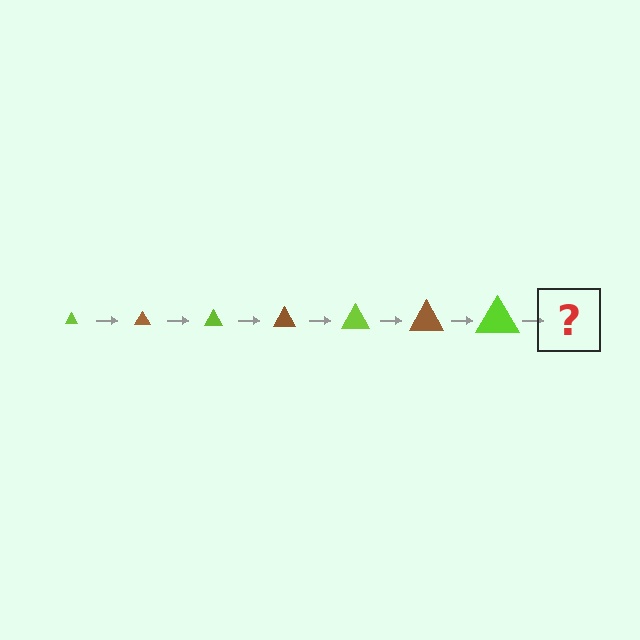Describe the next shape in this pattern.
It should be a brown triangle, larger than the previous one.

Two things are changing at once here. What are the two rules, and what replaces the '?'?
The two rules are that the triangle grows larger each step and the color cycles through lime and brown. The '?' should be a brown triangle, larger than the previous one.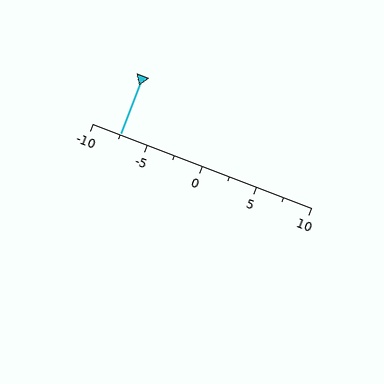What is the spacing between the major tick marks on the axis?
The major ticks are spaced 5 apart.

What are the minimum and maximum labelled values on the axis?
The axis runs from -10 to 10.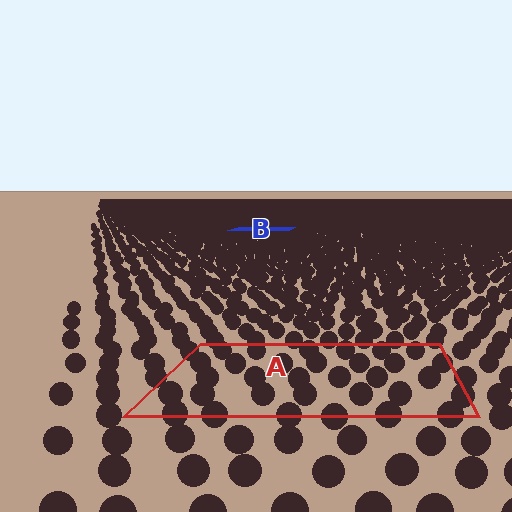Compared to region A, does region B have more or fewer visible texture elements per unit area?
Region B has more texture elements per unit area — they are packed more densely because it is farther away.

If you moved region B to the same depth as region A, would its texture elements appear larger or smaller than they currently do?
They would appear larger. At a closer depth, the same texture elements are projected at a bigger on-screen size.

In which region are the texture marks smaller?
The texture marks are smaller in region B, because it is farther away.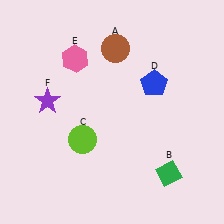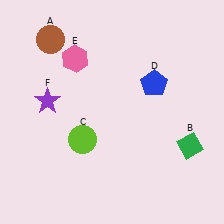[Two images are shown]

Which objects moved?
The objects that moved are: the brown circle (A), the green diamond (B).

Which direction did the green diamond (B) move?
The green diamond (B) moved up.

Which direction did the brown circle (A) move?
The brown circle (A) moved left.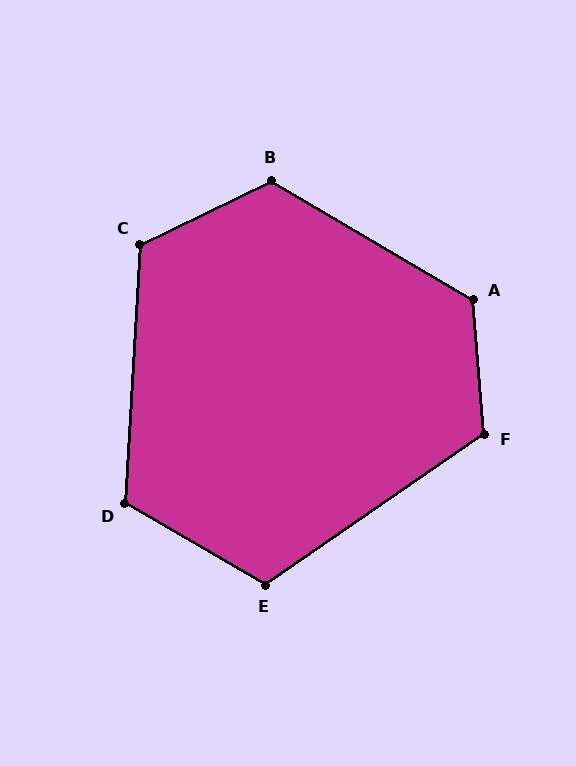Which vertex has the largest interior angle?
A, at approximately 125 degrees.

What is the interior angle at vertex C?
Approximately 119 degrees (obtuse).